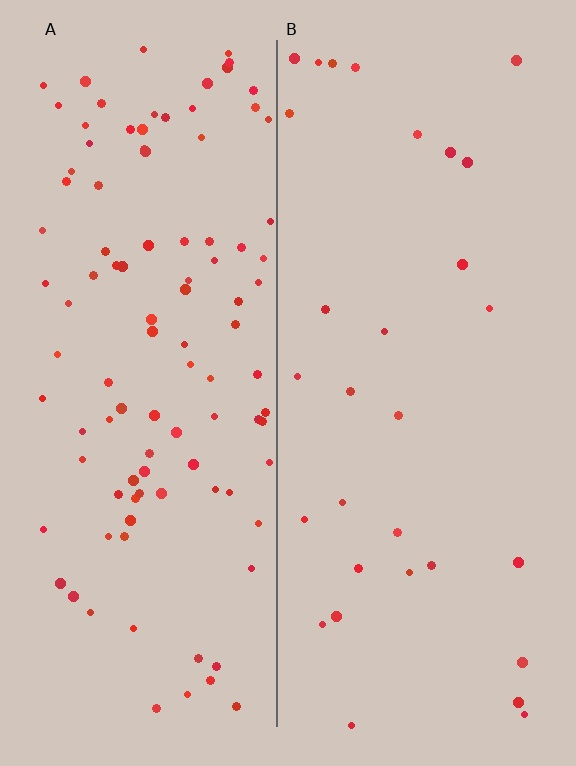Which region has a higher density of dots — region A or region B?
A (the left).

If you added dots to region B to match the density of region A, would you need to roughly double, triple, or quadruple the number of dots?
Approximately triple.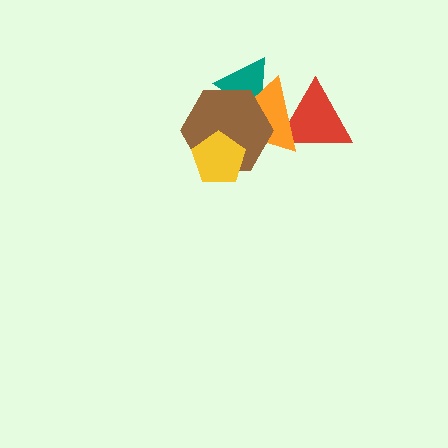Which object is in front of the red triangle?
The orange triangle is in front of the red triangle.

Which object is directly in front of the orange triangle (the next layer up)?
The brown hexagon is directly in front of the orange triangle.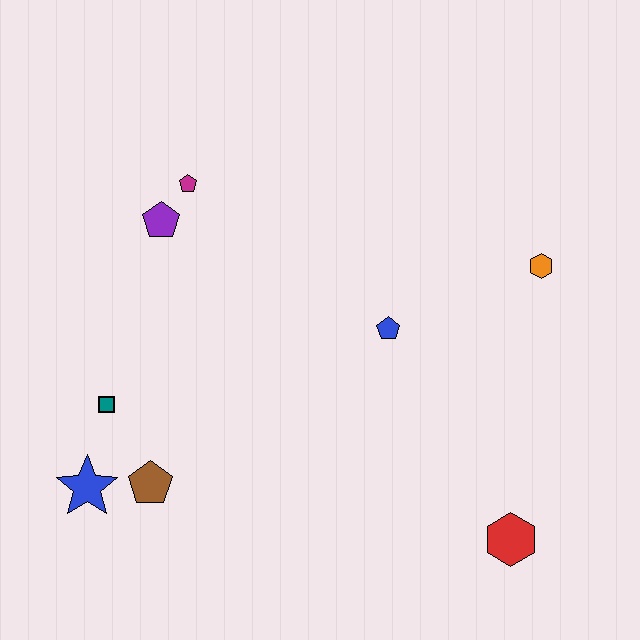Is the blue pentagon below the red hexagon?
No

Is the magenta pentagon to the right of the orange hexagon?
No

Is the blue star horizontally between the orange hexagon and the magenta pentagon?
No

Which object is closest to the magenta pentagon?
The purple pentagon is closest to the magenta pentagon.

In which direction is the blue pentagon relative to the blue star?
The blue pentagon is to the right of the blue star.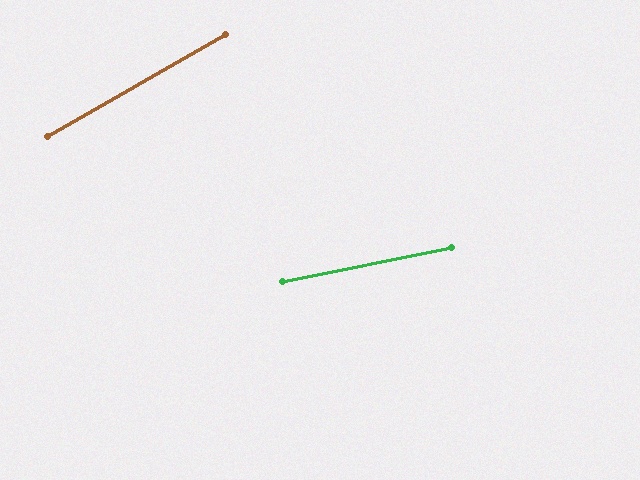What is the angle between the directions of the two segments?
Approximately 18 degrees.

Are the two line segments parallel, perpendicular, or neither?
Neither parallel nor perpendicular — they differ by about 18°.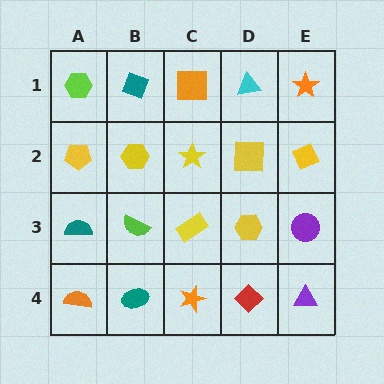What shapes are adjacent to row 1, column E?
A yellow diamond (row 2, column E), a cyan triangle (row 1, column D).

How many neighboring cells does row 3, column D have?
4.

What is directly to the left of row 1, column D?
An orange square.